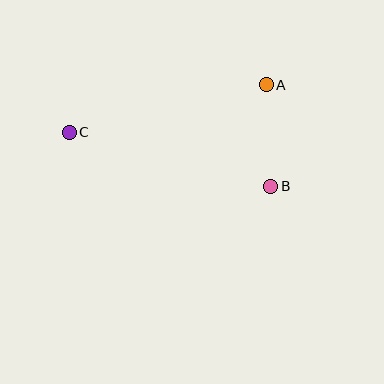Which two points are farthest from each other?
Points B and C are farthest from each other.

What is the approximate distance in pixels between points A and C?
The distance between A and C is approximately 202 pixels.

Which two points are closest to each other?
Points A and B are closest to each other.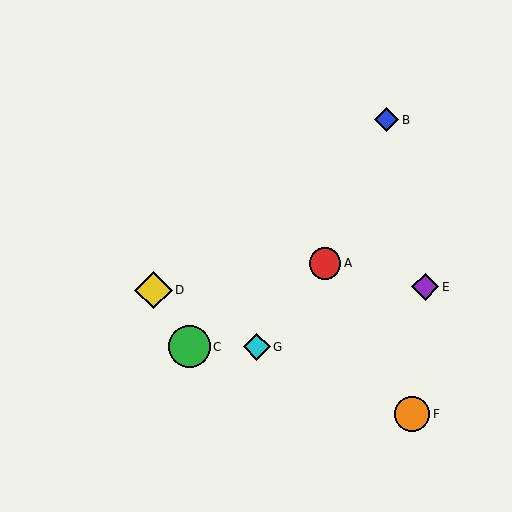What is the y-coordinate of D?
Object D is at y≈290.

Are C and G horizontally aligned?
Yes, both are at y≈347.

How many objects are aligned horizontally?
2 objects (C, G) are aligned horizontally.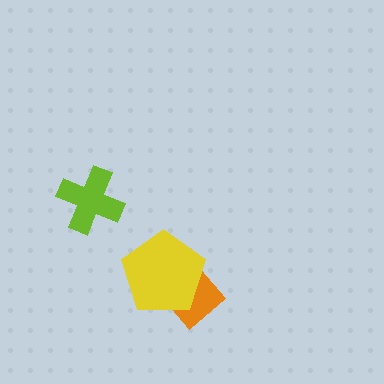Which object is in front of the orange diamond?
The yellow pentagon is in front of the orange diamond.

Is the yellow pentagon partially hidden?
No, no other shape covers it.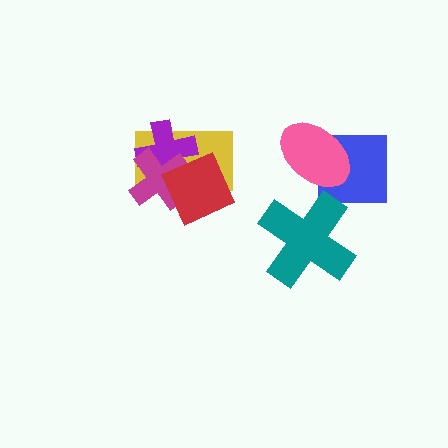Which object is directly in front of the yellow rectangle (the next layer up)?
The purple cross is directly in front of the yellow rectangle.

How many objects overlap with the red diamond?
3 objects overlap with the red diamond.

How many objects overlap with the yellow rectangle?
3 objects overlap with the yellow rectangle.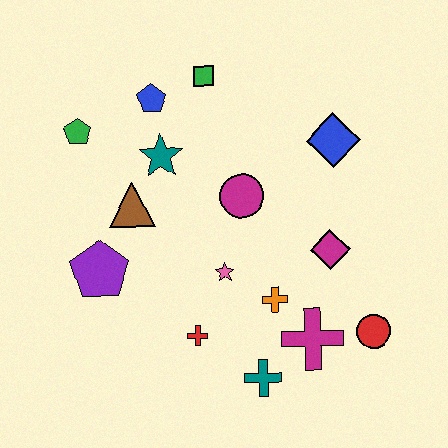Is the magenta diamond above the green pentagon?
No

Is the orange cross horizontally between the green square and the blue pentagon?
No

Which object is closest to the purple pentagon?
The brown triangle is closest to the purple pentagon.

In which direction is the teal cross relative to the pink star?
The teal cross is below the pink star.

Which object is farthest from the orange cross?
The green pentagon is farthest from the orange cross.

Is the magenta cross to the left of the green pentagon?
No